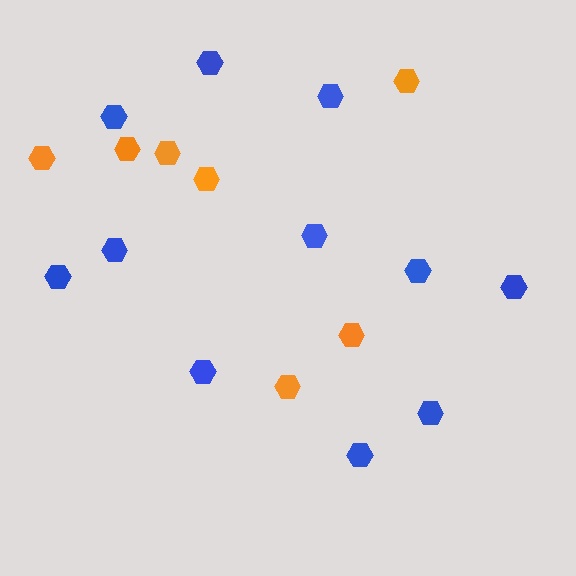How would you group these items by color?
There are 2 groups: one group of orange hexagons (7) and one group of blue hexagons (11).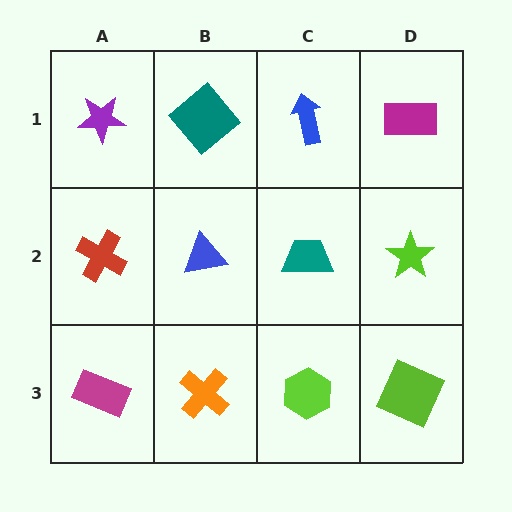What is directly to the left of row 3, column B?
A magenta rectangle.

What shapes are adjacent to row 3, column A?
A red cross (row 2, column A), an orange cross (row 3, column B).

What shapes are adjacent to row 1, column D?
A lime star (row 2, column D), a blue arrow (row 1, column C).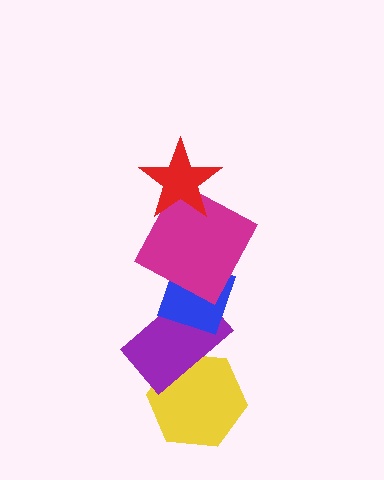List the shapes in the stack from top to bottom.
From top to bottom: the red star, the magenta square, the blue diamond, the purple rectangle, the yellow hexagon.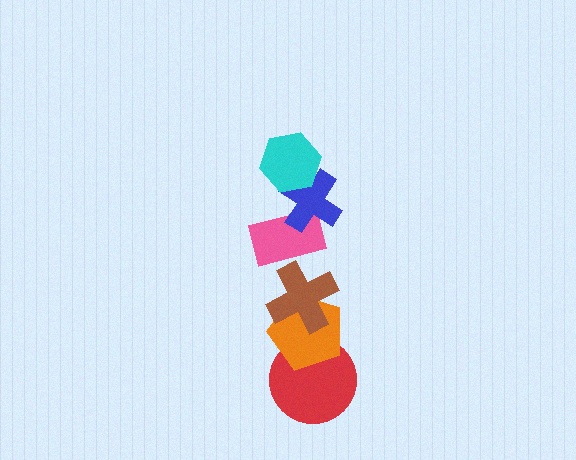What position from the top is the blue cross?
The blue cross is 2nd from the top.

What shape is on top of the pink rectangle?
The blue cross is on top of the pink rectangle.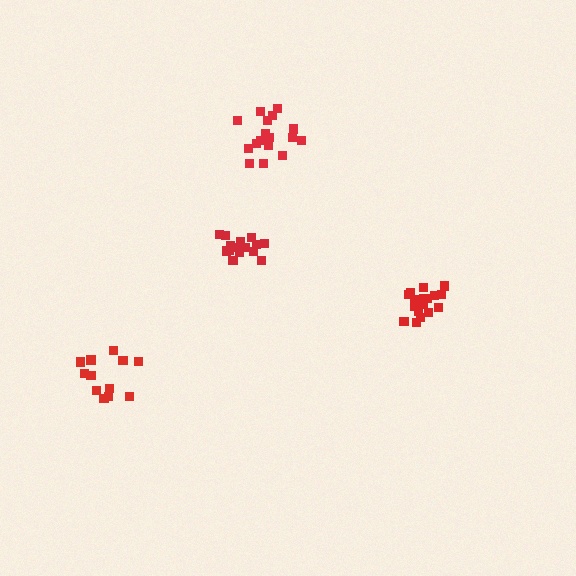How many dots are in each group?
Group 1: 17 dots, Group 2: 17 dots, Group 3: 12 dots, Group 4: 16 dots (62 total).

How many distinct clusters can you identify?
There are 4 distinct clusters.